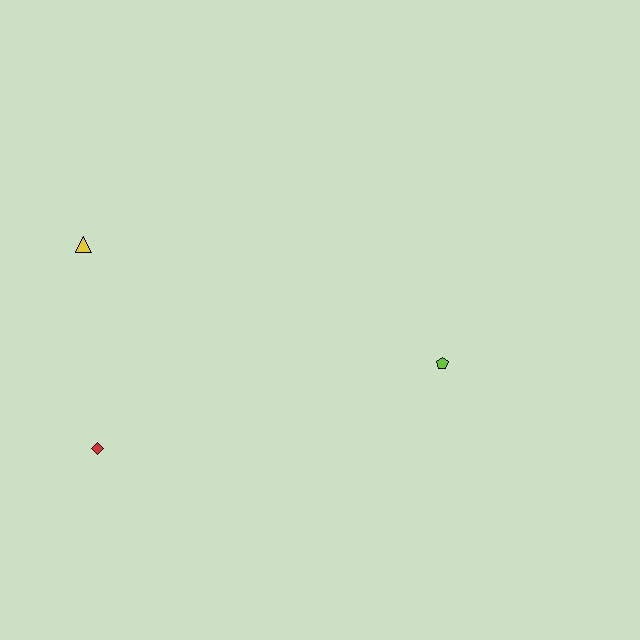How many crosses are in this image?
There are no crosses.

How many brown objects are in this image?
There are no brown objects.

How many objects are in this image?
There are 3 objects.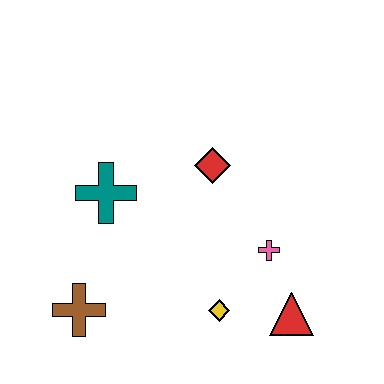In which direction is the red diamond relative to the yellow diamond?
The red diamond is above the yellow diamond.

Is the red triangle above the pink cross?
No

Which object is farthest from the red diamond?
The brown cross is farthest from the red diamond.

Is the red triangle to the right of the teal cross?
Yes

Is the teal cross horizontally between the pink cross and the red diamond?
No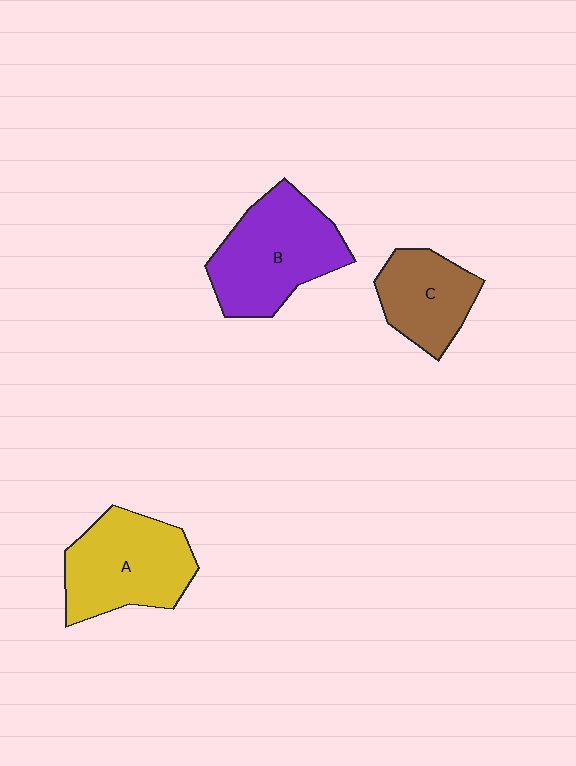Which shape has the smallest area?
Shape C (brown).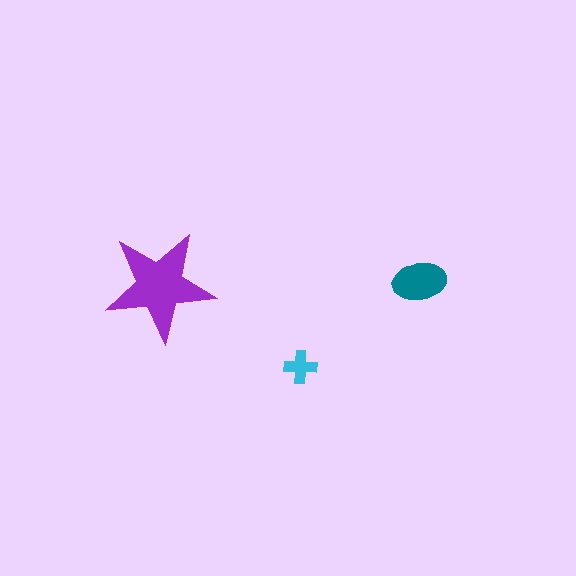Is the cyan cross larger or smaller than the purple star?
Smaller.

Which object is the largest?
The purple star.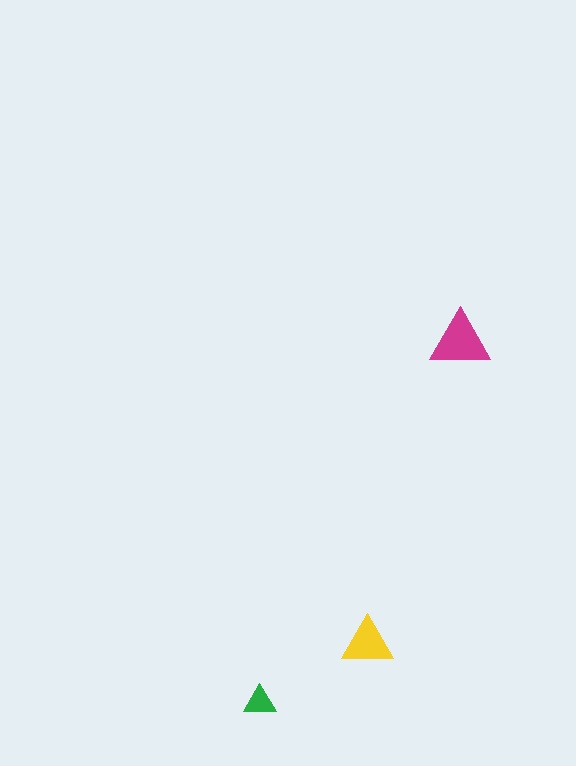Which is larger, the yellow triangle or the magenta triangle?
The magenta one.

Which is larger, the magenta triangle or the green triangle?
The magenta one.